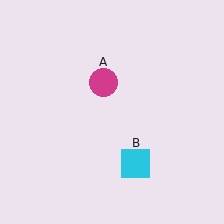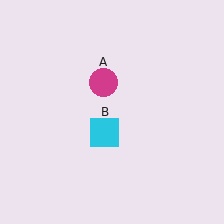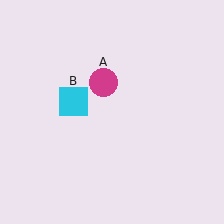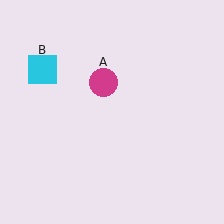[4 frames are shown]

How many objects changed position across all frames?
1 object changed position: cyan square (object B).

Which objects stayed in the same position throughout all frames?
Magenta circle (object A) remained stationary.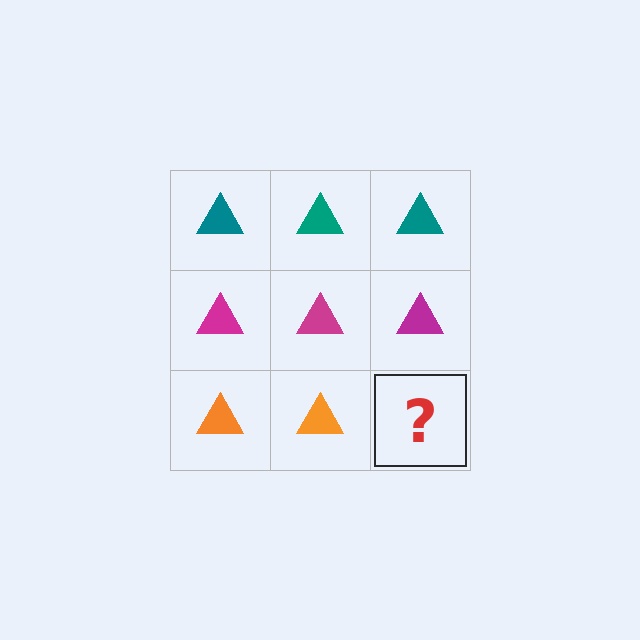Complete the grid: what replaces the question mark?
The question mark should be replaced with an orange triangle.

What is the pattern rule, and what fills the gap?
The rule is that each row has a consistent color. The gap should be filled with an orange triangle.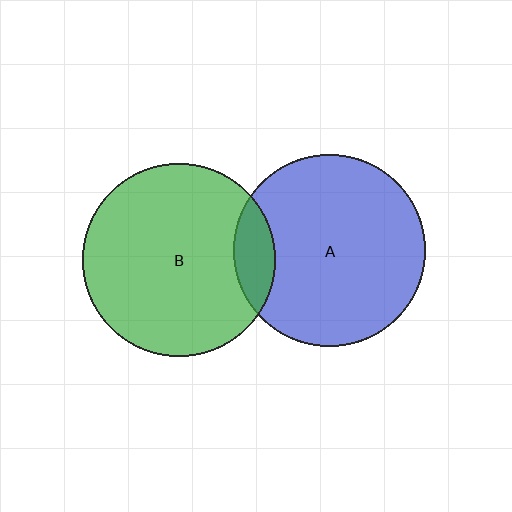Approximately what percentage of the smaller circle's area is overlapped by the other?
Approximately 10%.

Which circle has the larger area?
Circle B (green).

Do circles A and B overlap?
Yes.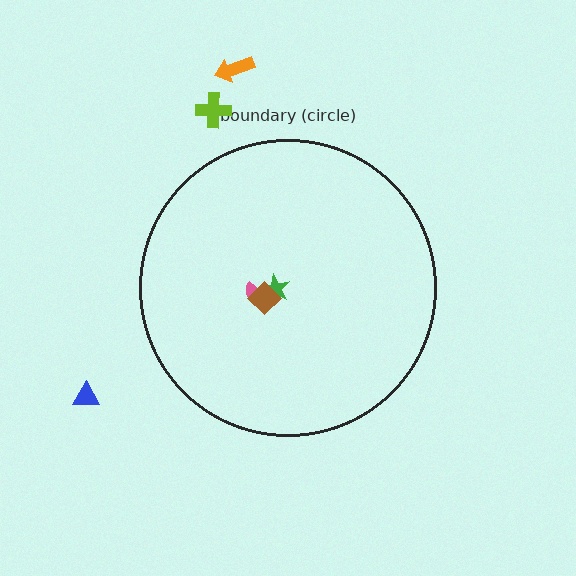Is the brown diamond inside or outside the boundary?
Inside.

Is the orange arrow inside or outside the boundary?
Outside.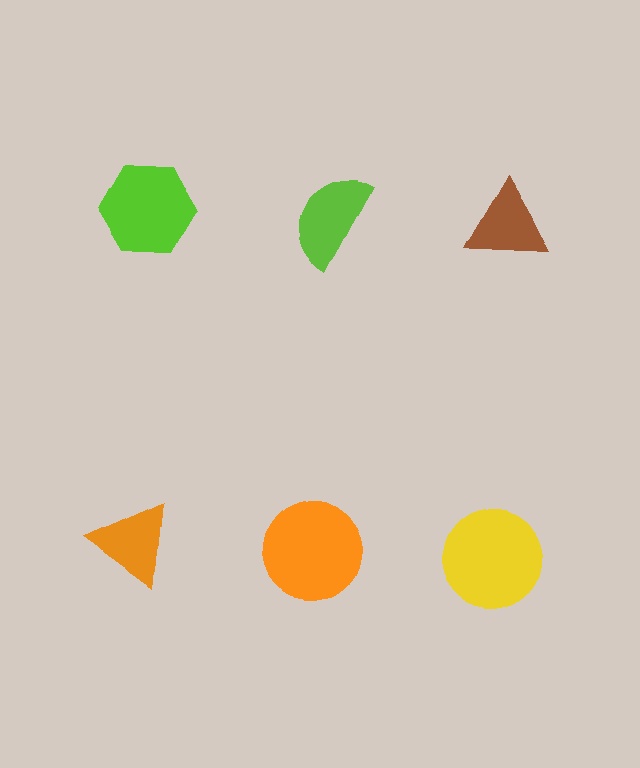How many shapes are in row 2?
3 shapes.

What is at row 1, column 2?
A lime semicircle.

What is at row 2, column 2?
An orange circle.